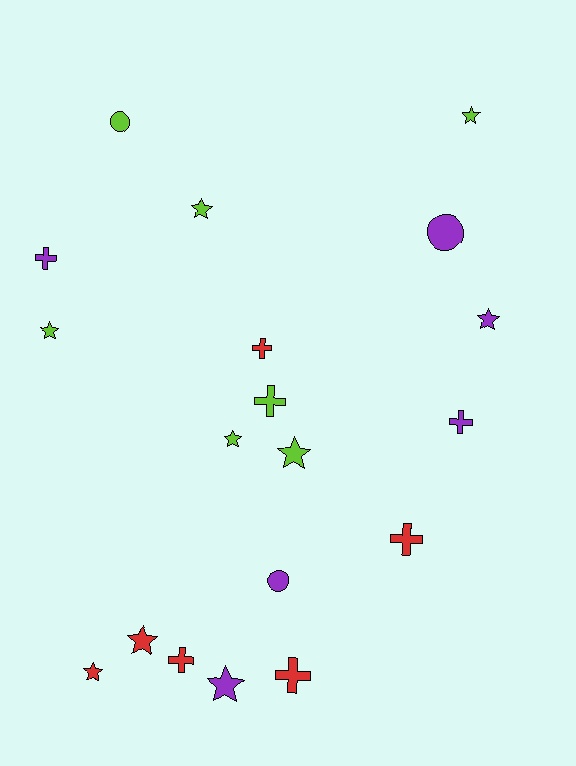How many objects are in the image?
There are 19 objects.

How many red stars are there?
There are 2 red stars.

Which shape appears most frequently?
Star, with 9 objects.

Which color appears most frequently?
Lime, with 7 objects.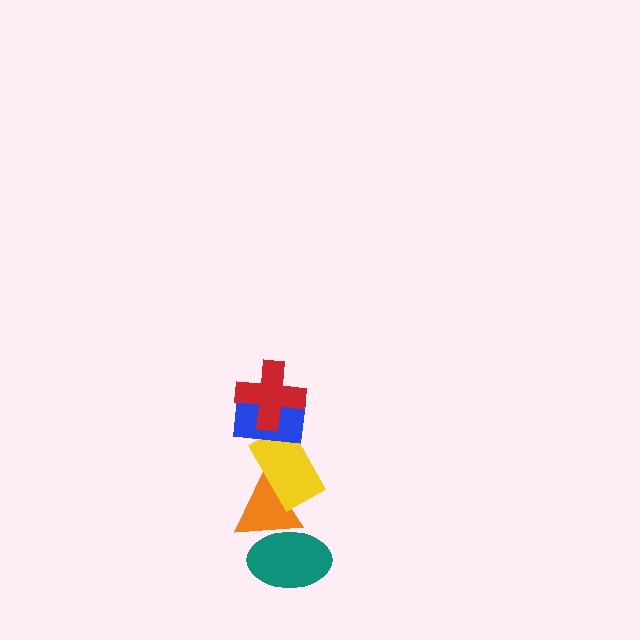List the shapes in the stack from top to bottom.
From top to bottom: the red cross, the blue rectangle, the yellow rectangle, the orange triangle, the teal ellipse.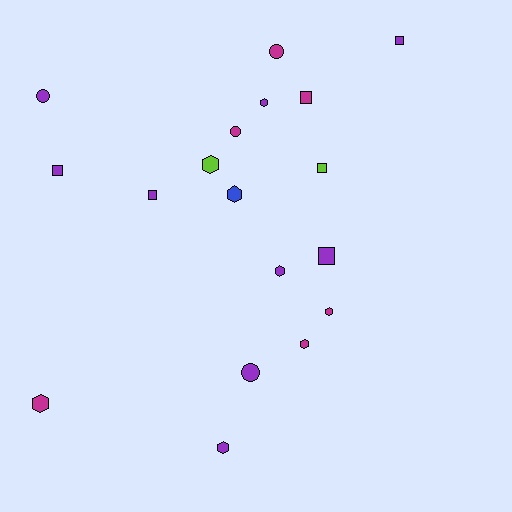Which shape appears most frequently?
Hexagon, with 8 objects.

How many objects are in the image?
There are 18 objects.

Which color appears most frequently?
Purple, with 9 objects.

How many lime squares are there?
There is 1 lime square.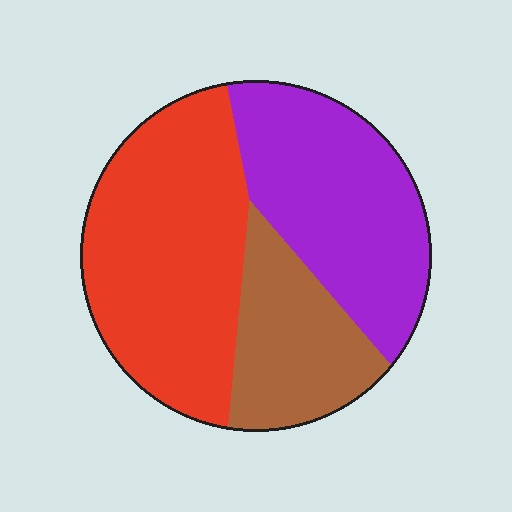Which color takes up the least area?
Brown, at roughly 20%.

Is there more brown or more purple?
Purple.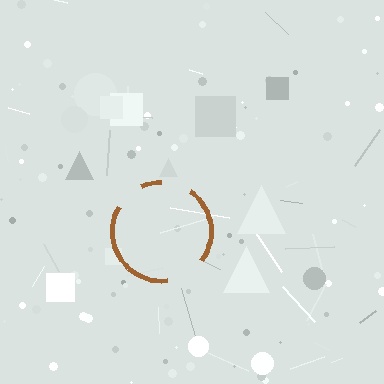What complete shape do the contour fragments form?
The contour fragments form a circle.